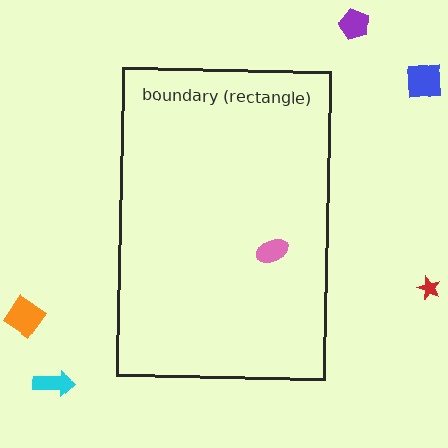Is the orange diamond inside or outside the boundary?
Outside.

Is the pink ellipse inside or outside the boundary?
Inside.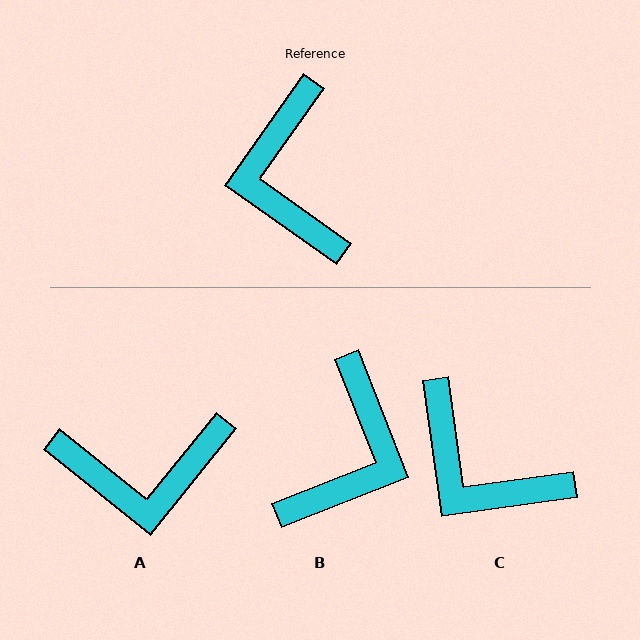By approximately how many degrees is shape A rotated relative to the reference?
Approximately 86 degrees counter-clockwise.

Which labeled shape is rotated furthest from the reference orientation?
B, about 147 degrees away.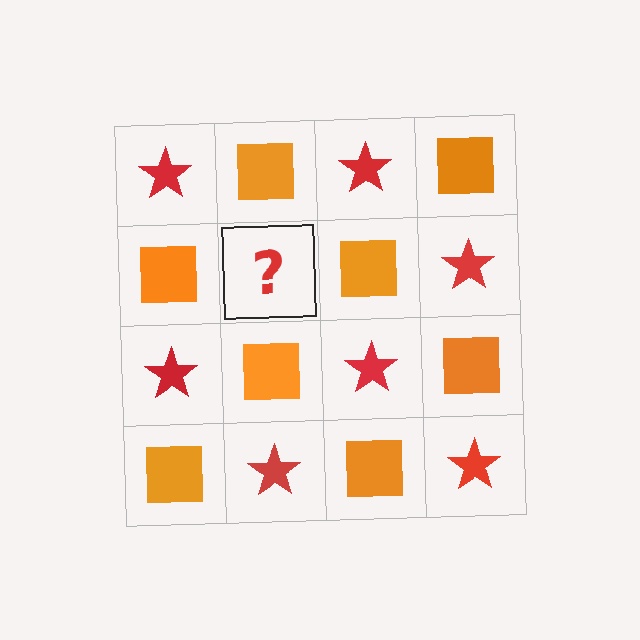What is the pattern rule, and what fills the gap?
The rule is that it alternates red star and orange square in a checkerboard pattern. The gap should be filled with a red star.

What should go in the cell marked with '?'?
The missing cell should contain a red star.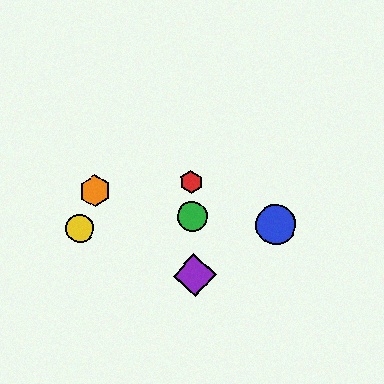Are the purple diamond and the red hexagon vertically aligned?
Yes, both are at x≈195.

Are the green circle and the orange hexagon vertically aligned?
No, the green circle is at x≈193 and the orange hexagon is at x≈95.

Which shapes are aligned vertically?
The red hexagon, the green circle, the purple diamond are aligned vertically.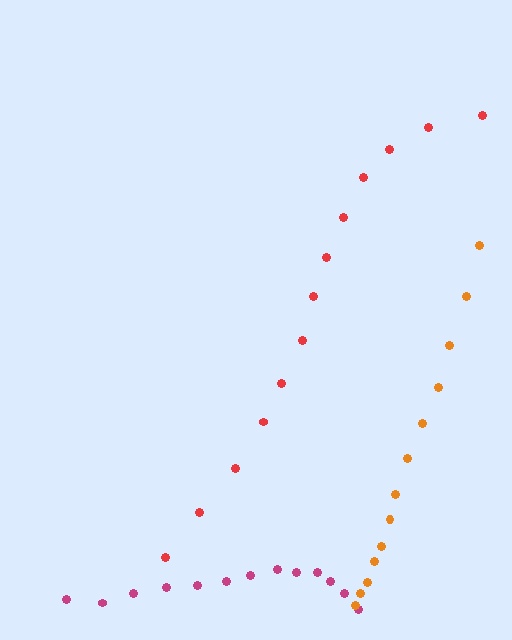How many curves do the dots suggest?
There are 3 distinct paths.